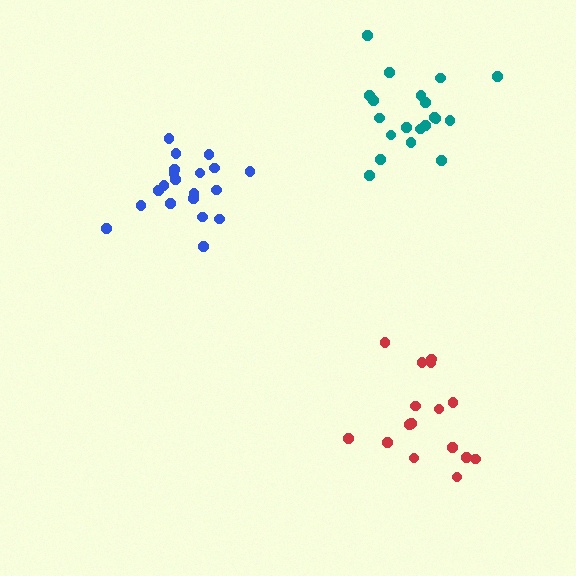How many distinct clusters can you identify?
There are 3 distinct clusters.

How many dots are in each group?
Group 1: 20 dots, Group 2: 20 dots, Group 3: 16 dots (56 total).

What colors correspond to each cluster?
The clusters are colored: blue, teal, red.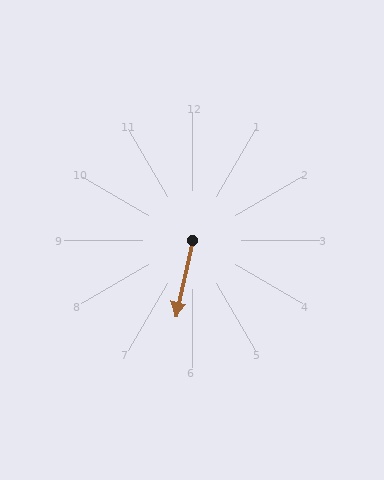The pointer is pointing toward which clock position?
Roughly 6 o'clock.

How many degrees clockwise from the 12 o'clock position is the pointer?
Approximately 192 degrees.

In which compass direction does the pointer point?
South.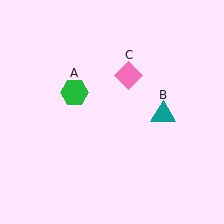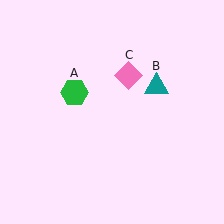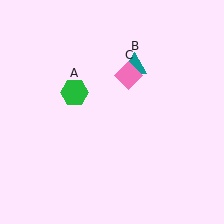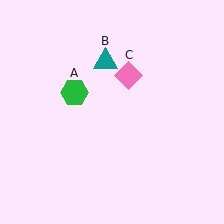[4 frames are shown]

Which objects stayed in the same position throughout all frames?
Green hexagon (object A) and pink diamond (object C) remained stationary.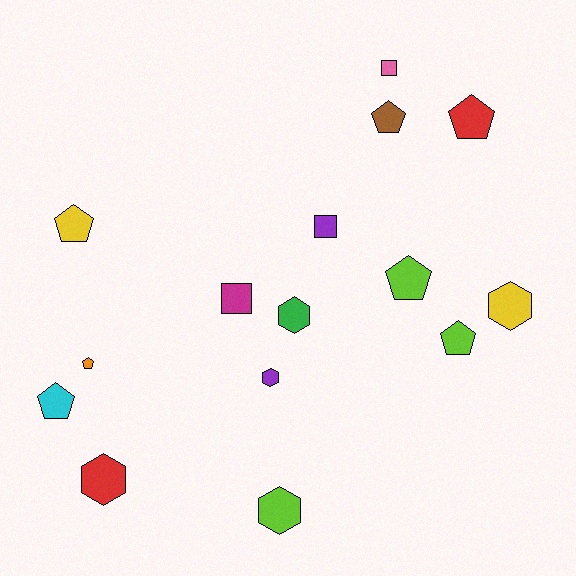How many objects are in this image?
There are 15 objects.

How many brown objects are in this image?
There is 1 brown object.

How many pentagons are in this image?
There are 7 pentagons.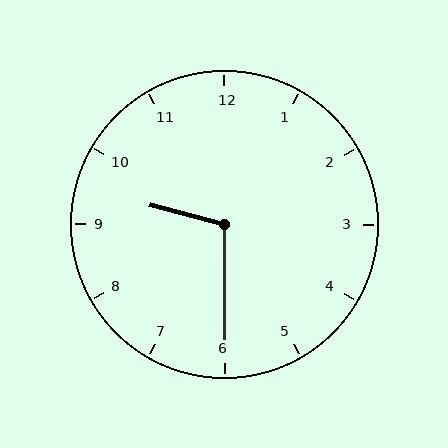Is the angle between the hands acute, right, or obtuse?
It is obtuse.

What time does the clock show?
9:30.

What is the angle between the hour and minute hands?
Approximately 105 degrees.